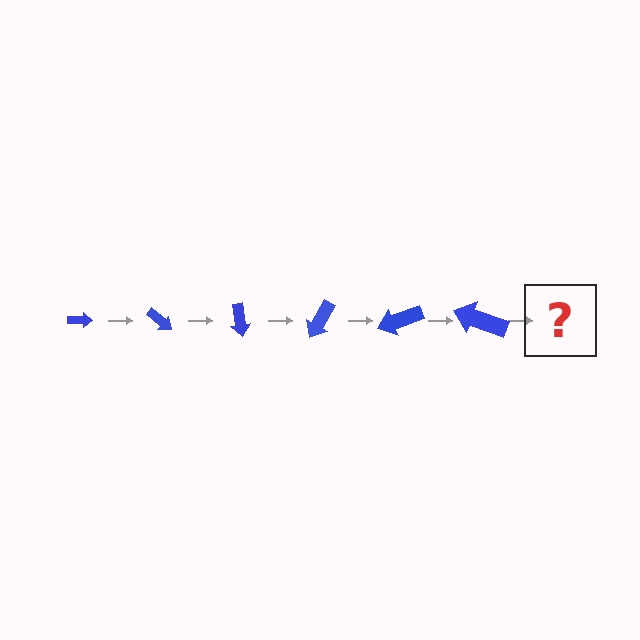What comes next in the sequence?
The next element should be an arrow, larger than the previous one and rotated 240 degrees from the start.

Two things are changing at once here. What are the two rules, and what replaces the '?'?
The two rules are that the arrow grows larger each step and it rotates 40 degrees each step. The '?' should be an arrow, larger than the previous one and rotated 240 degrees from the start.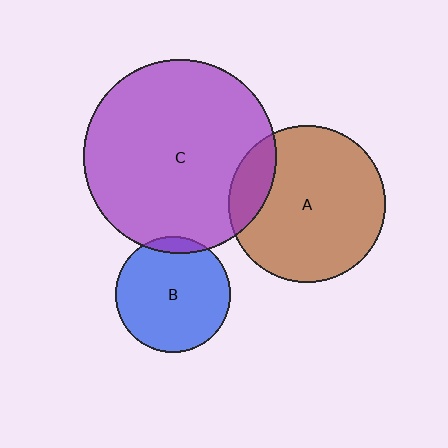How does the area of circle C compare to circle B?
Approximately 2.8 times.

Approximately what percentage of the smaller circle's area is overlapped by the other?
Approximately 5%.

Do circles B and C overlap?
Yes.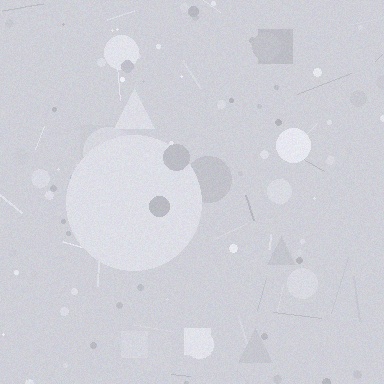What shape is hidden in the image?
A circle is hidden in the image.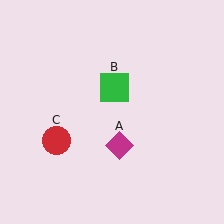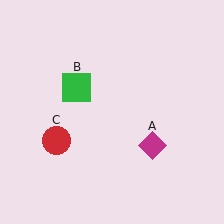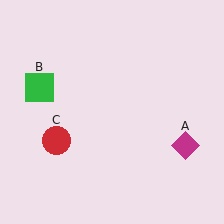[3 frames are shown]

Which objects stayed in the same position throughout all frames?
Red circle (object C) remained stationary.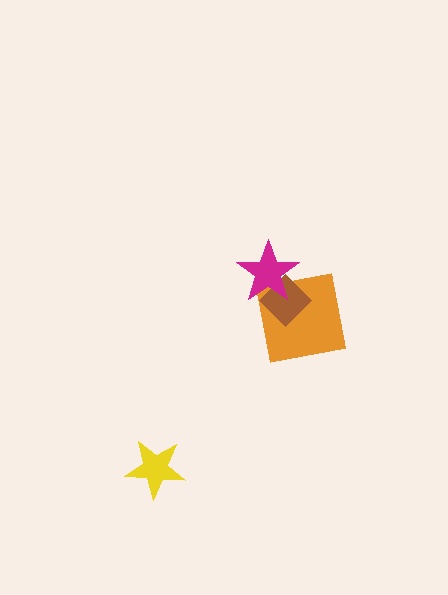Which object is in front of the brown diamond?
The magenta star is in front of the brown diamond.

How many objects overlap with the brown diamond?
2 objects overlap with the brown diamond.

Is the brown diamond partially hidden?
Yes, it is partially covered by another shape.